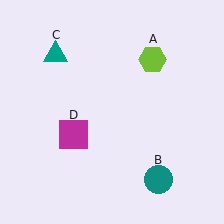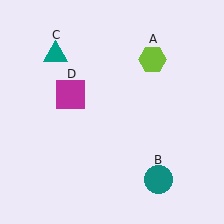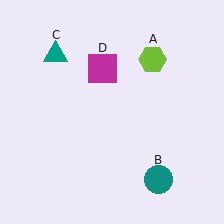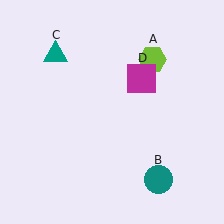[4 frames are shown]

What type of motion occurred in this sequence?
The magenta square (object D) rotated clockwise around the center of the scene.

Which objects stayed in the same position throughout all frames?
Lime hexagon (object A) and teal circle (object B) and teal triangle (object C) remained stationary.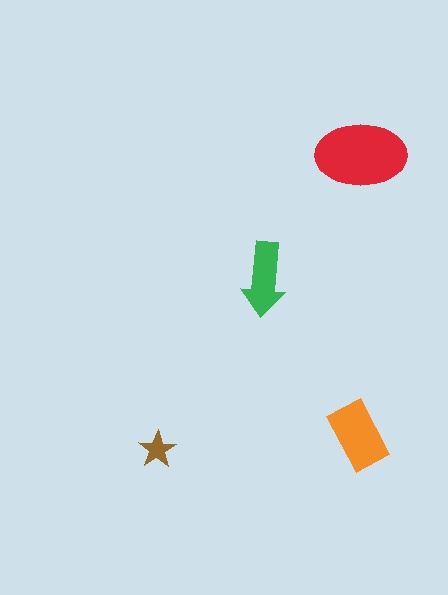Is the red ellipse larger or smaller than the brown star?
Larger.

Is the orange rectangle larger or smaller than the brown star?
Larger.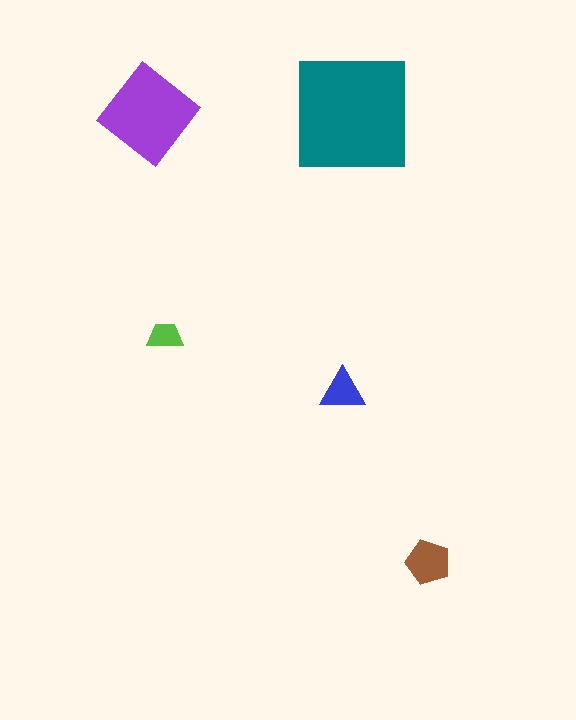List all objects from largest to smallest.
The teal square, the purple diamond, the brown pentagon, the blue triangle, the lime trapezoid.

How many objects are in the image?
There are 5 objects in the image.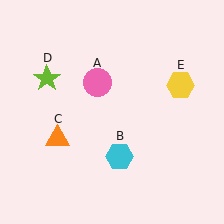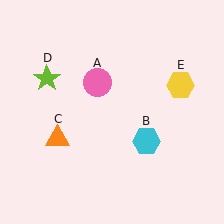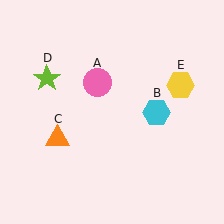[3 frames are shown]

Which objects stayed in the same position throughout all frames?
Pink circle (object A) and orange triangle (object C) and lime star (object D) and yellow hexagon (object E) remained stationary.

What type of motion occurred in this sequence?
The cyan hexagon (object B) rotated counterclockwise around the center of the scene.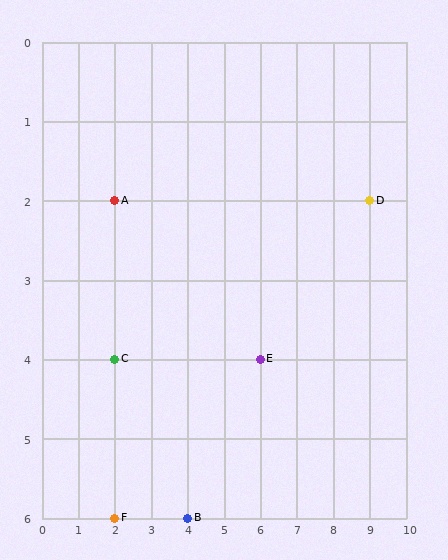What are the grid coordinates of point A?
Point A is at grid coordinates (2, 2).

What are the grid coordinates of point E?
Point E is at grid coordinates (6, 4).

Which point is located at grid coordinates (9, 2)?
Point D is at (9, 2).